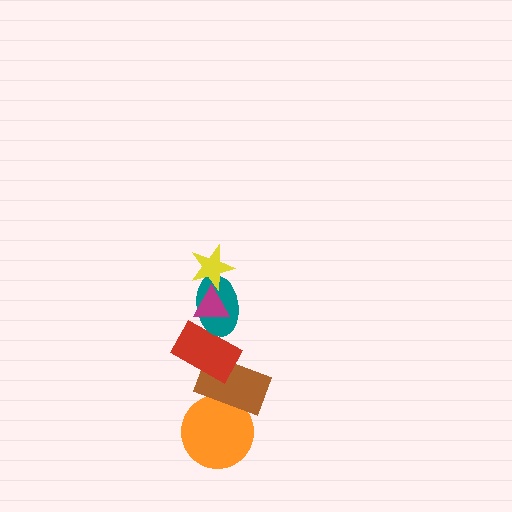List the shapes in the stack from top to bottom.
From top to bottom: the yellow star, the magenta triangle, the teal ellipse, the red rectangle, the brown rectangle, the orange circle.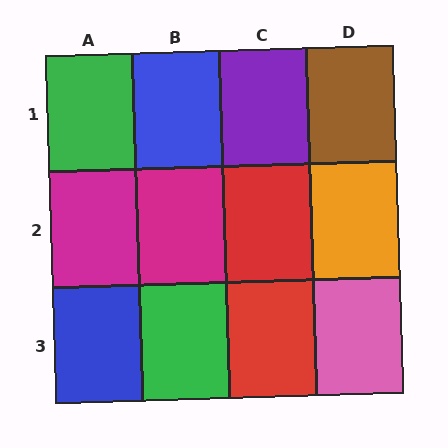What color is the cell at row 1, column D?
Brown.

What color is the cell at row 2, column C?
Red.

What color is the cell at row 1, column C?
Purple.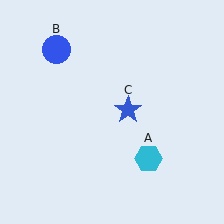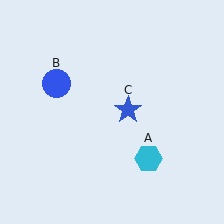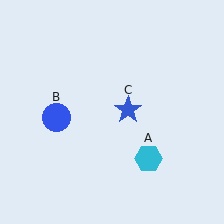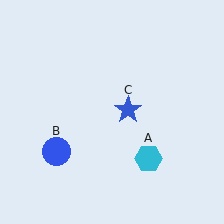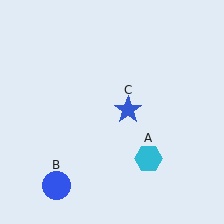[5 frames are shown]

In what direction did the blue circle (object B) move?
The blue circle (object B) moved down.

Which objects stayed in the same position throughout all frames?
Cyan hexagon (object A) and blue star (object C) remained stationary.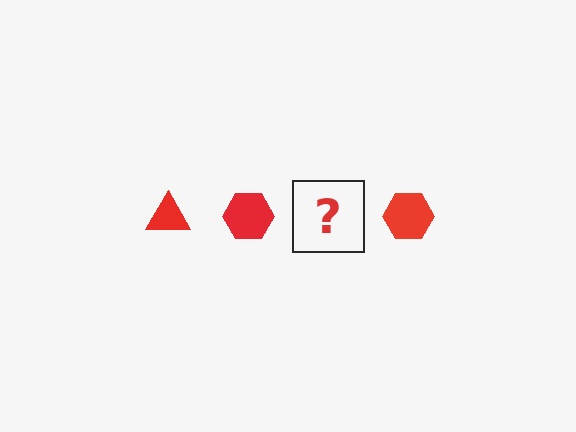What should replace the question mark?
The question mark should be replaced with a red triangle.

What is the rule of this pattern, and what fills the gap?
The rule is that the pattern cycles through triangle, hexagon shapes in red. The gap should be filled with a red triangle.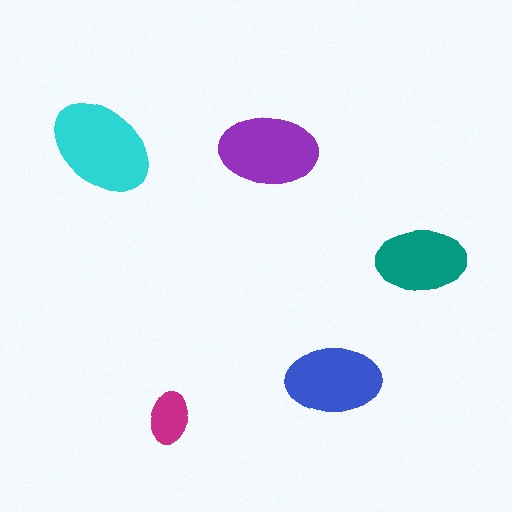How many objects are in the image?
There are 5 objects in the image.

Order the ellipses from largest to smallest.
the cyan one, the purple one, the blue one, the teal one, the magenta one.